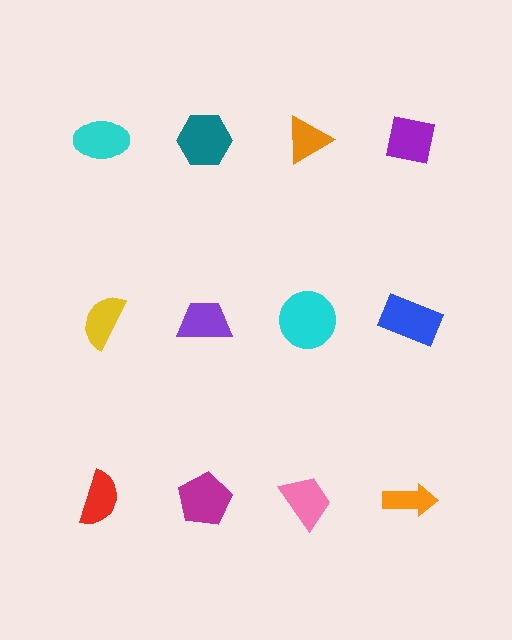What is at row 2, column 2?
A purple trapezoid.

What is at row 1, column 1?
A cyan ellipse.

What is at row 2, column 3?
A cyan circle.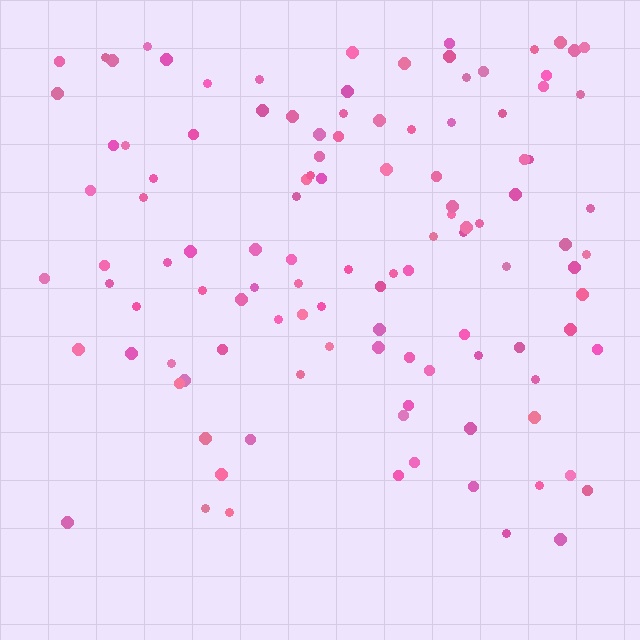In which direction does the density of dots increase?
From bottom to top, with the top side densest.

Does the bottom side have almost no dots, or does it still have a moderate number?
Still a moderate number, just noticeably fewer than the top.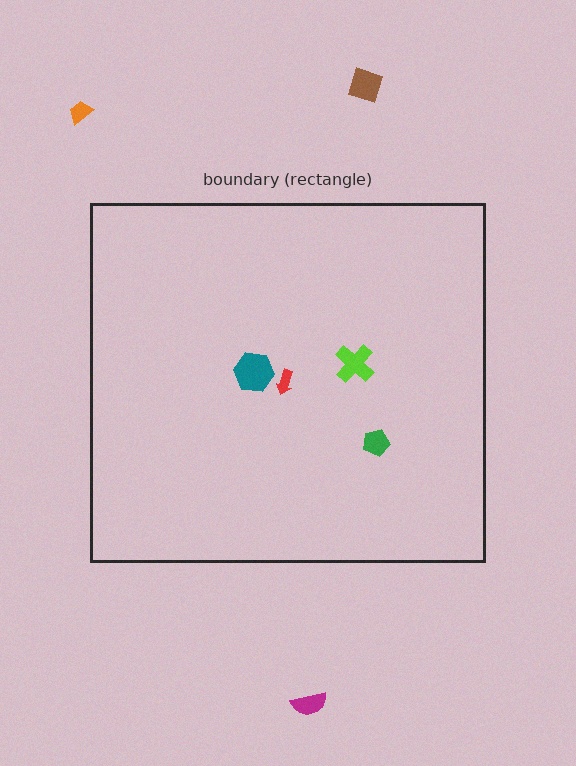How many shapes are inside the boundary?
4 inside, 3 outside.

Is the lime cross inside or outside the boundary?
Inside.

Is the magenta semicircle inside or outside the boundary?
Outside.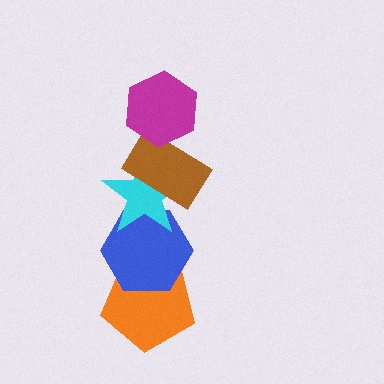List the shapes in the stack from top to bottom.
From top to bottom: the magenta hexagon, the brown rectangle, the cyan star, the blue hexagon, the orange pentagon.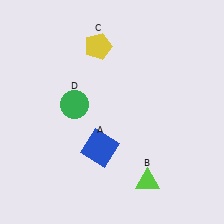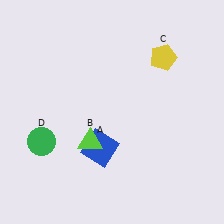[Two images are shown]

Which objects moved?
The objects that moved are: the lime triangle (B), the yellow pentagon (C), the green circle (D).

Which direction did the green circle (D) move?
The green circle (D) moved down.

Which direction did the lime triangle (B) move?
The lime triangle (B) moved left.